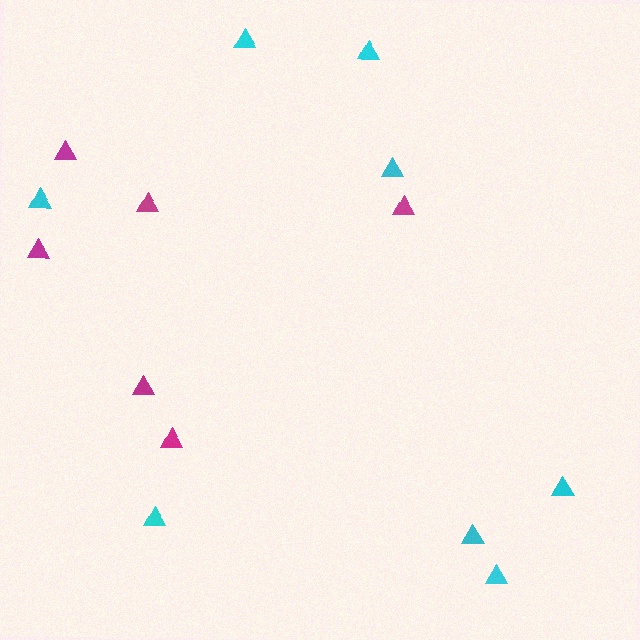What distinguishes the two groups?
There are 2 groups: one group of cyan triangles (8) and one group of magenta triangles (6).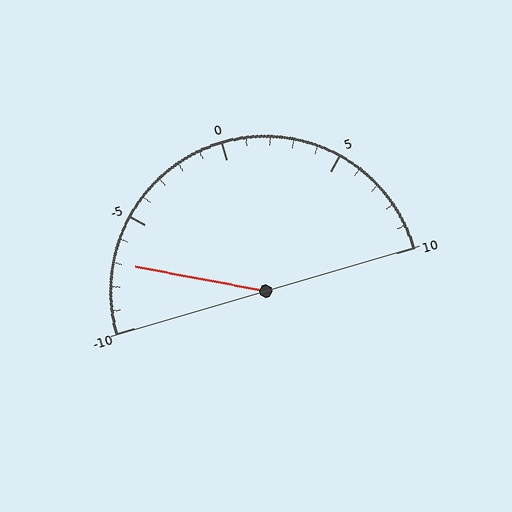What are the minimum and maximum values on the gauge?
The gauge ranges from -10 to 10.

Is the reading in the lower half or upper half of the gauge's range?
The reading is in the lower half of the range (-10 to 10).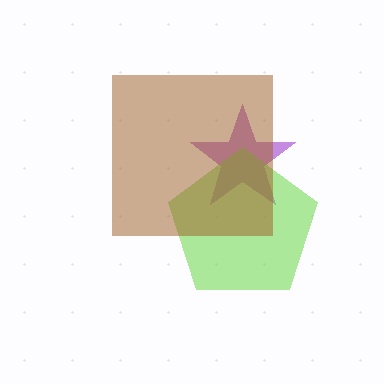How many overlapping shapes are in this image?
There are 3 overlapping shapes in the image.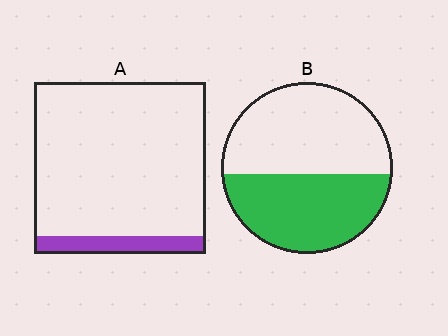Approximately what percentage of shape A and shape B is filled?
A is approximately 10% and B is approximately 45%.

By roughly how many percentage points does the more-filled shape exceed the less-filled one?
By roughly 35 percentage points (B over A).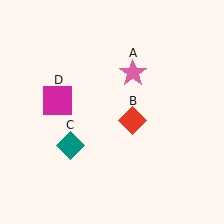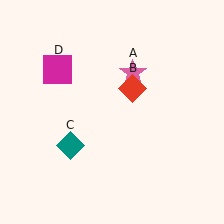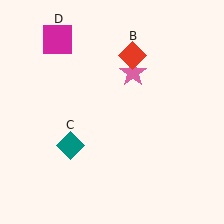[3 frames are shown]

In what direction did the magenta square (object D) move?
The magenta square (object D) moved up.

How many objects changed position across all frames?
2 objects changed position: red diamond (object B), magenta square (object D).